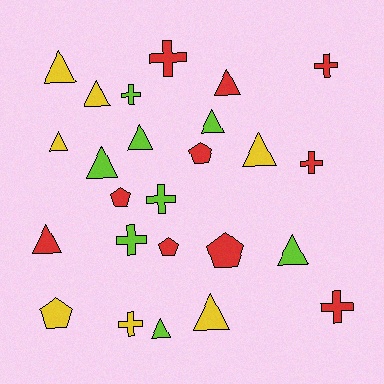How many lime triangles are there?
There are 5 lime triangles.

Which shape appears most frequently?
Triangle, with 12 objects.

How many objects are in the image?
There are 25 objects.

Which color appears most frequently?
Red, with 10 objects.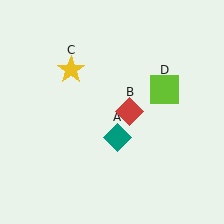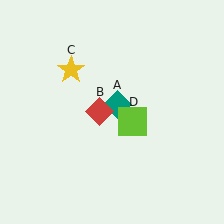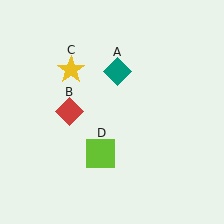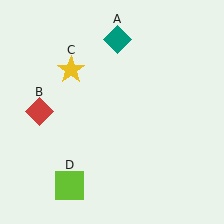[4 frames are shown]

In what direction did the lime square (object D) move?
The lime square (object D) moved down and to the left.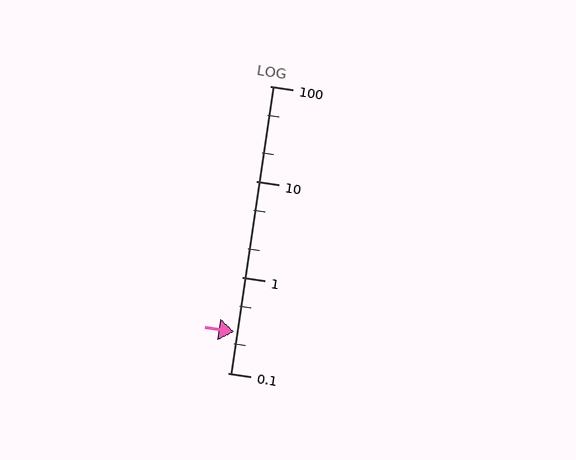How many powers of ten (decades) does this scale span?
The scale spans 3 decades, from 0.1 to 100.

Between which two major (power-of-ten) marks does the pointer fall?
The pointer is between 0.1 and 1.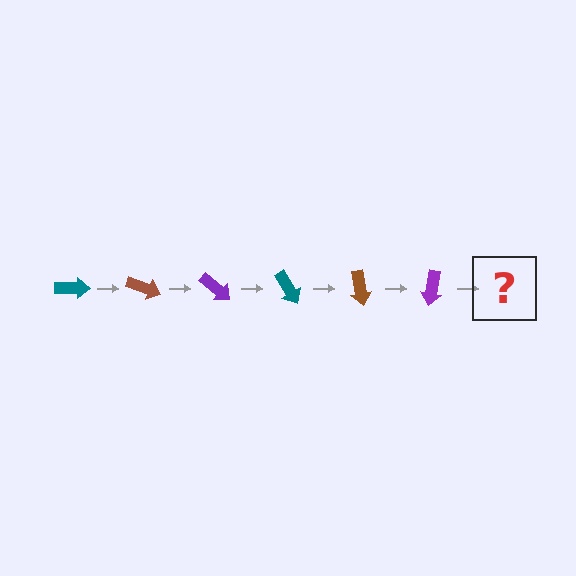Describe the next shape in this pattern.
It should be a teal arrow, rotated 120 degrees from the start.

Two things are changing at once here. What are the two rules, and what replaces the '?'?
The two rules are that it rotates 20 degrees each step and the color cycles through teal, brown, and purple. The '?' should be a teal arrow, rotated 120 degrees from the start.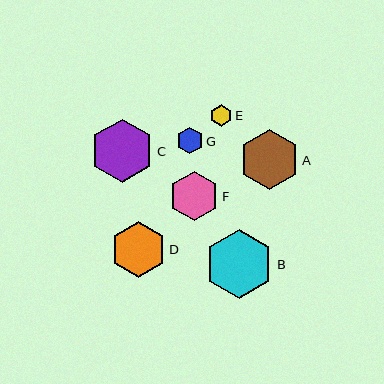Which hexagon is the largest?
Hexagon B is the largest with a size of approximately 69 pixels.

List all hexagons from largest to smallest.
From largest to smallest: B, C, A, D, F, G, E.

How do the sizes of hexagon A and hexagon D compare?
Hexagon A and hexagon D are approximately the same size.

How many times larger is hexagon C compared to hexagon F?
Hexagon C is approximately 1.3 times the size of hexagon F.